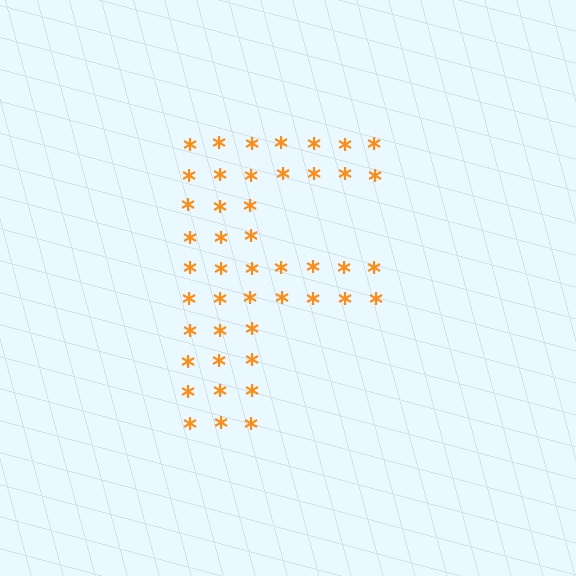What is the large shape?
The large shape is the letter F.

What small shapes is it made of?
It is made of small asterisks.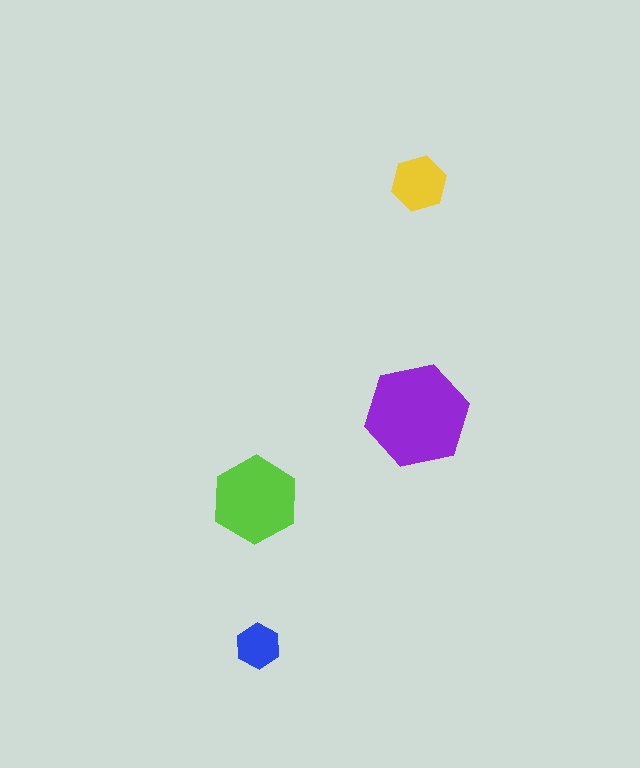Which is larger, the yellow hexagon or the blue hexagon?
The yellow one.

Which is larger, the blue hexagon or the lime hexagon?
The lime one.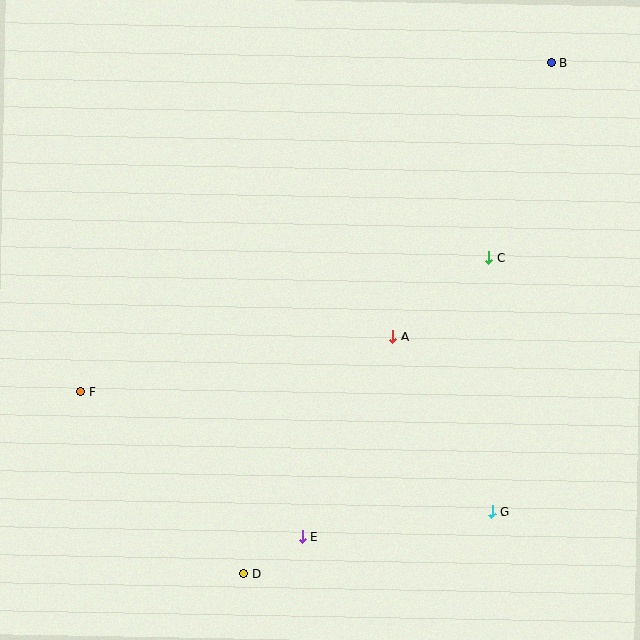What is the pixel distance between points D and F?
The distance between D and F is 245 pixels.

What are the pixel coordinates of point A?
Point A is at (392, 337).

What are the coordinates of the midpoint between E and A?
The midpoint between E and A is at (347, 436).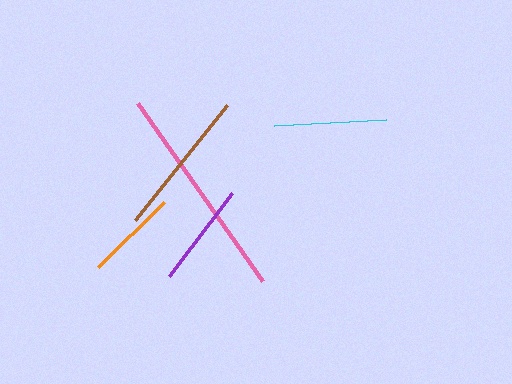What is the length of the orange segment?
The orange segment is approximately 92 pixels long.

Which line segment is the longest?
The pink line is the longest at approximately 217 pixels.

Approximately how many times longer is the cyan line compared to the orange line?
The cyan line is approximately 1.2 times the length of the orange line.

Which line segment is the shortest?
The orange line is the shortest at approximately 92 pixels.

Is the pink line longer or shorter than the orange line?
The pink line is longer than the orange line.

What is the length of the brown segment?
The brown segment is approximately 148 pixels long.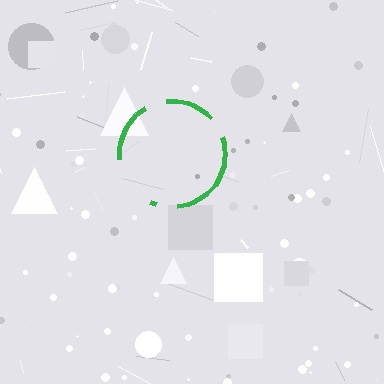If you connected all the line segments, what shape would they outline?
They would outline a circle.